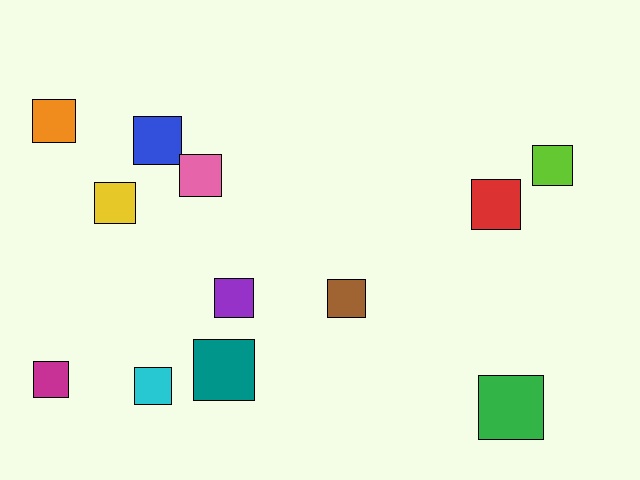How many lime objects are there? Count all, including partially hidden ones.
There is 1 lime object.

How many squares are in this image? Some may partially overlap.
There are 12 squares.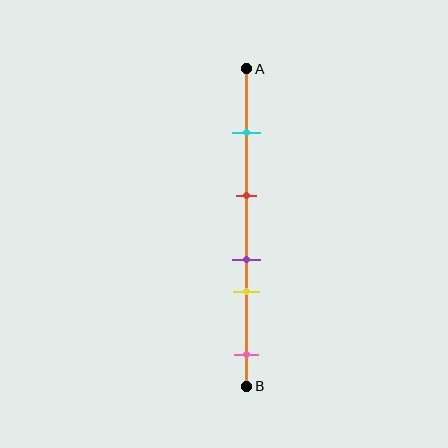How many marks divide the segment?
There are 5 marks dividing the segment.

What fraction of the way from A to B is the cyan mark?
The cyan mark is approximately 20% (0.2) of the way from A to B.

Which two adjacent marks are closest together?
The purple and yellow marks are the closest adjacent pair.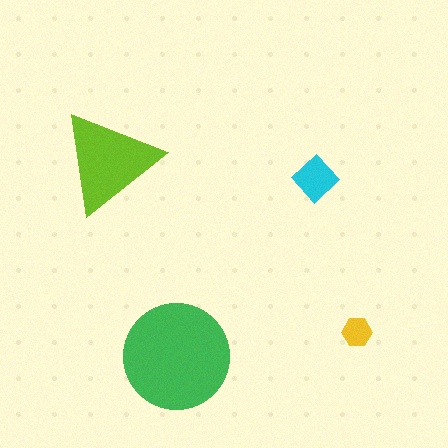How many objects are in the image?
There are 4 objects in the image.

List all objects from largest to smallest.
The green circle, the lime triangle, the cyan diamond, the yellow hexagon.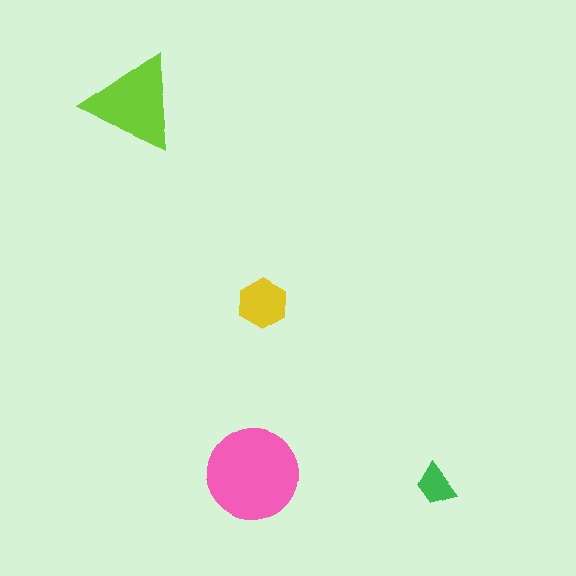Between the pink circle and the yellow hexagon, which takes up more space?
The pink circle.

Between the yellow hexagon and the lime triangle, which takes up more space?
The lime triangle.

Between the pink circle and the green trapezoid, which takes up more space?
The pink circle.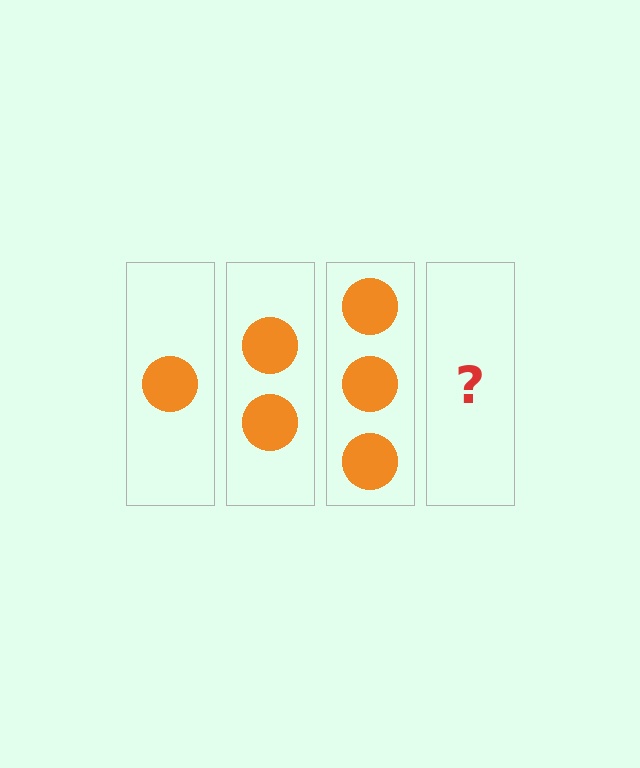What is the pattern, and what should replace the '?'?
The pattern is that each step adds one more circle. The '?' should be 4 circles.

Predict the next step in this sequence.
The next step is 4 circles.